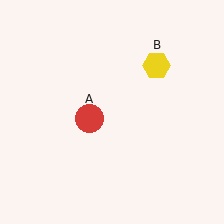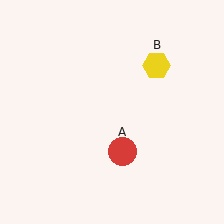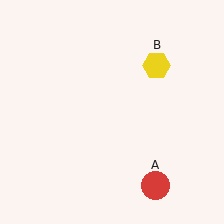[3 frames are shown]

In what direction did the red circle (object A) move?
The red circle (object A) moved down and to the right.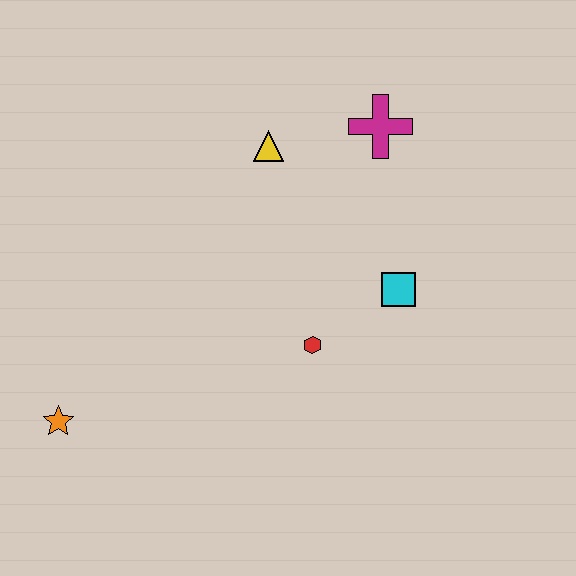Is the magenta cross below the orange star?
No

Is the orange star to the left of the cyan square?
Yes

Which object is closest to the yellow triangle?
The magenta cross is closest to the yellow triangle.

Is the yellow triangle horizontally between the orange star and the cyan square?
Yes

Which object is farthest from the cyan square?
The orange star is farthest from the cyan square.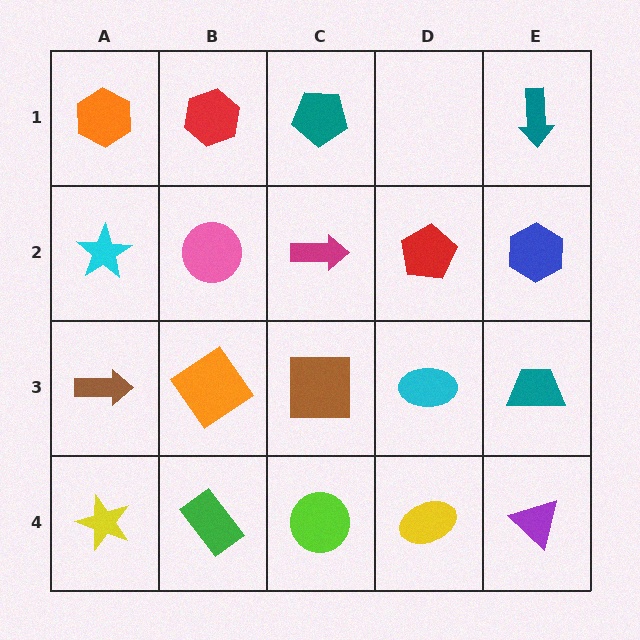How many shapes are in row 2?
5 shapes.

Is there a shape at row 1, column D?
No, that cell is empty.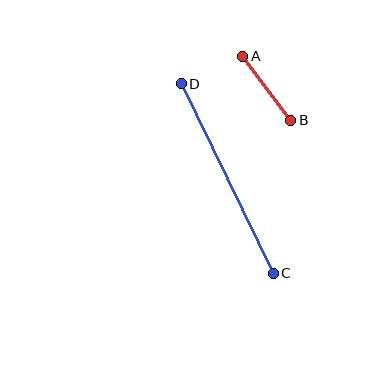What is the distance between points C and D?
The distance is approximately 211 pixels.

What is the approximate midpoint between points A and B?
The midpoint is at approximately (267, 88) pixels.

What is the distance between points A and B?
The distance is approximately 80 pixels.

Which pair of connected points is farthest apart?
Points C and D are farthest apart.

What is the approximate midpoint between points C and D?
The midpoint is at approximately (227, 179) pixels.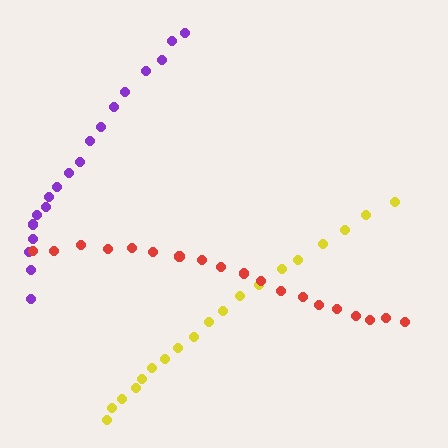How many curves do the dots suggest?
There are 3 distinct paths.